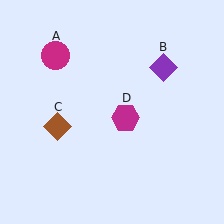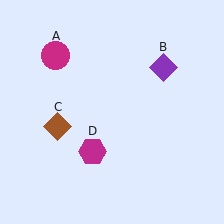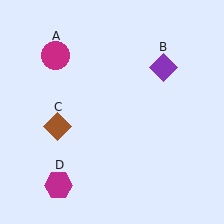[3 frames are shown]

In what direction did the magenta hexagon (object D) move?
The magenta hexagon (object D) moved down and to the left.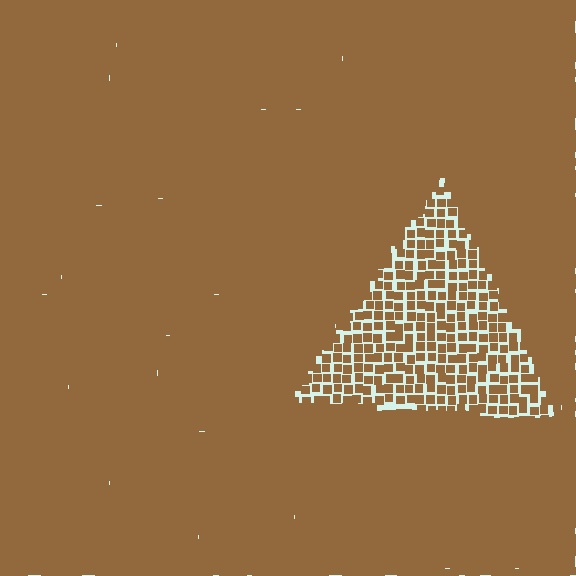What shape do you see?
I see a triangle.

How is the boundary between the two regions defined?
The boundary is defined by a change in element density (approximately 2.3x ratio). All elements are the same color, size, and shape.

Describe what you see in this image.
The image contains small brown elements arranged at two different densities. A triangle-shaped region is visible where the elements are less densely packed than the surrounding area.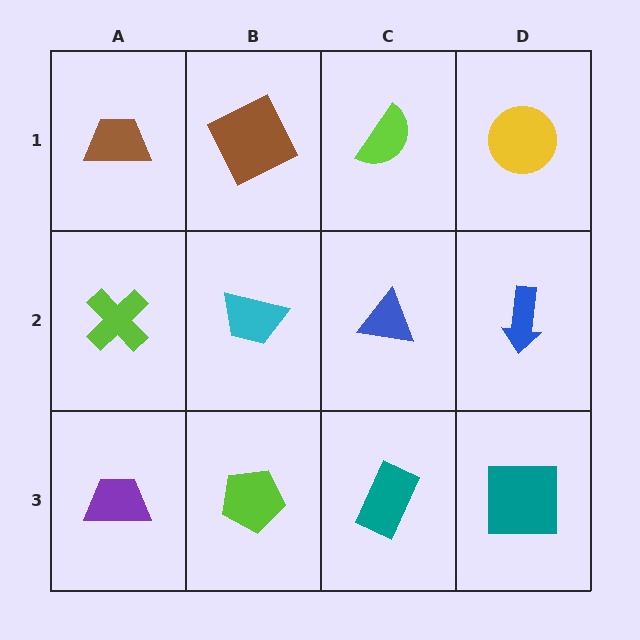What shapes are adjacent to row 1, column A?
A lime cross (row 2, column A), a brown square (row 1, column B).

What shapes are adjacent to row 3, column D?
A blue arrow (row 2, column D), a teal rectangle (row 3, column C).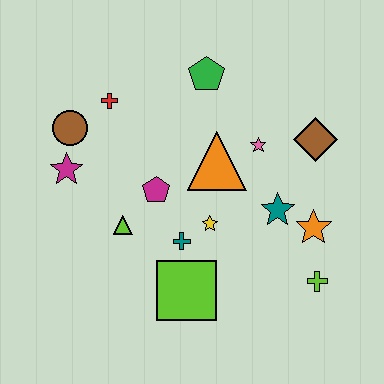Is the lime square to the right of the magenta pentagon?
Yes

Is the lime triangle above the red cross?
No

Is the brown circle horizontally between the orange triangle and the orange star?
No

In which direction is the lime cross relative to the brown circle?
The lime cross is to the right of the brown circle.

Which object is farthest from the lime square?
The green pentagon is farthest from the lime square.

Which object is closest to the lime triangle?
The magenta pentagon is closest to the lime triangle.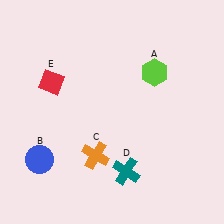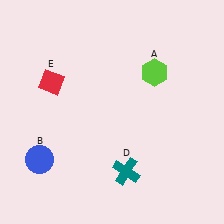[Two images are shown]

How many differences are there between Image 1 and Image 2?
There is 1 difference between the two images.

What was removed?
The orange cross (C) was removed in Image 2.